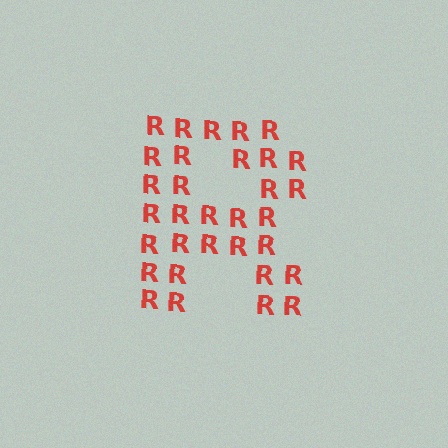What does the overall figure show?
The overall figure shows the letter R.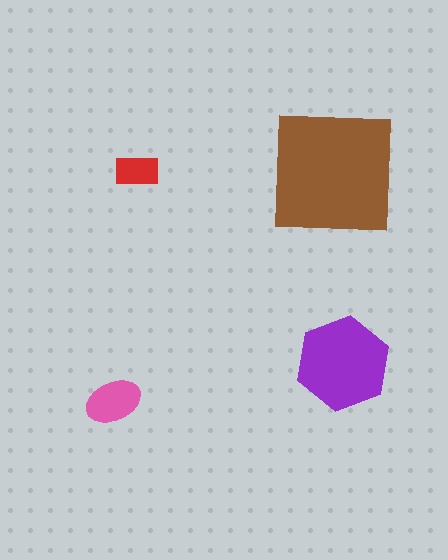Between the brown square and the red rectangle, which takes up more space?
The brown square.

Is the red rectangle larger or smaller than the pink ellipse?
Smaller.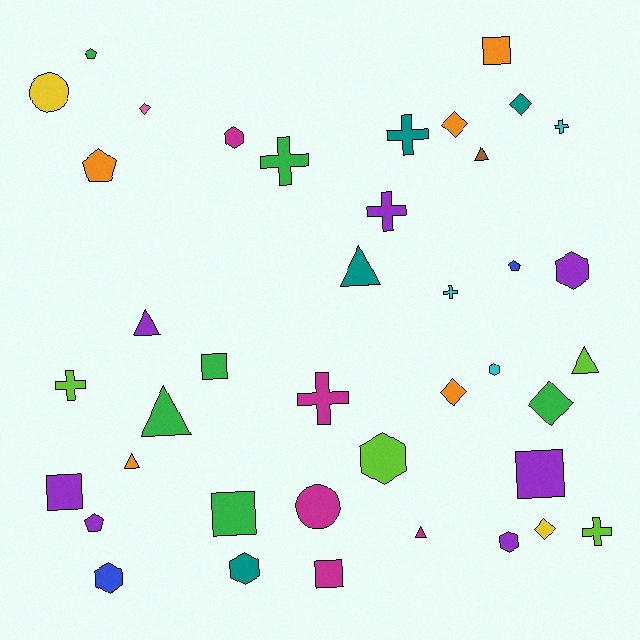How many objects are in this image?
There are 40 objects.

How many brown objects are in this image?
There is 1 brown object.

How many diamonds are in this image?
There are 6 diamonds.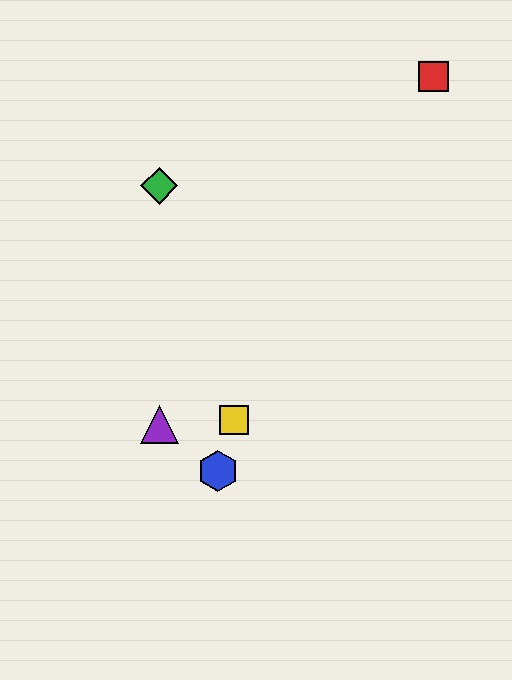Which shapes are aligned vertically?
The green diamond, the purple triangle are aligned vertically.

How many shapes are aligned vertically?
2 shapes (the green diamond, the purple triangle) are aligned vertically.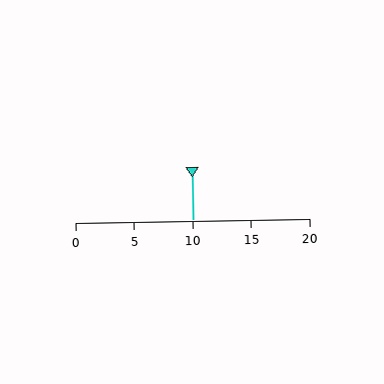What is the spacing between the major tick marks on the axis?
The major ticks are spaced 5 apart.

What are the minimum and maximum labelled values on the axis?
The axis runs from 0 to 20.